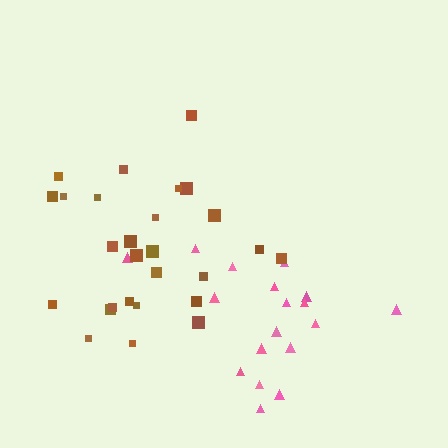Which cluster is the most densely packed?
Brown.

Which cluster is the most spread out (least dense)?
Pink.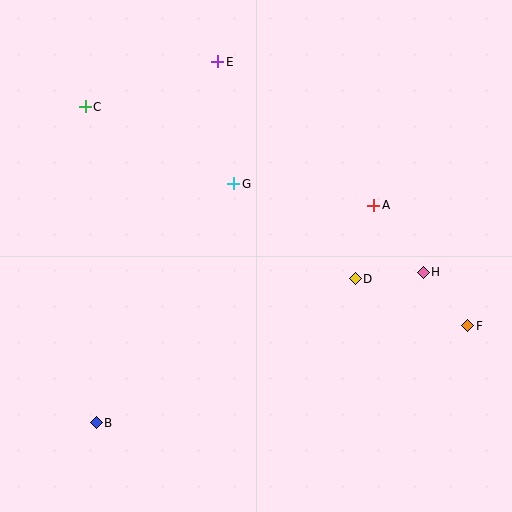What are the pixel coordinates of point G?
Point G is at (234, 184).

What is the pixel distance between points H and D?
The distance between H and D is 68 pixels.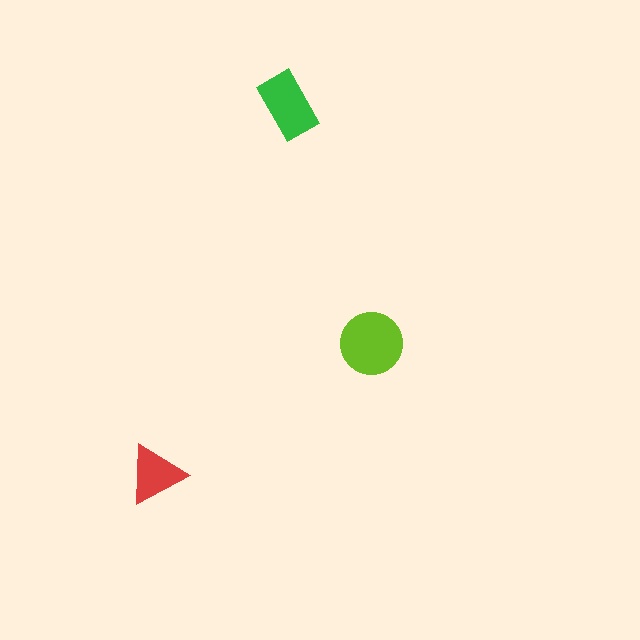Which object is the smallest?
The red triangle.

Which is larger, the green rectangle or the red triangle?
The green rectangle.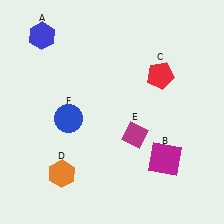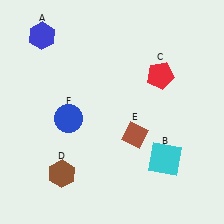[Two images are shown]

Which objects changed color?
B changed from magenta to cyan. D changed from orange to brown. E changed from magenta to brown.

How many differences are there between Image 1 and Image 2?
There are 3 differences between the two images.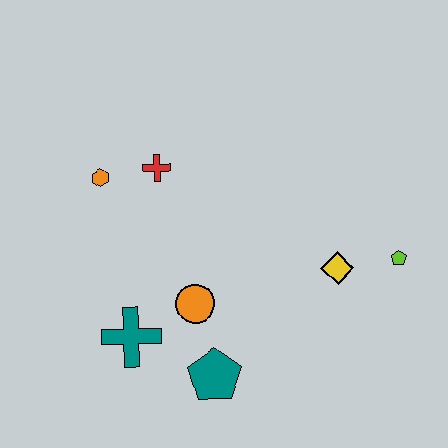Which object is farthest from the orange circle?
The lime pentagon is farthest from the orange circle.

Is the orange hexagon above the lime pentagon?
Yes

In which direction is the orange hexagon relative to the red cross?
The orange hexagon is to the left of the red cross.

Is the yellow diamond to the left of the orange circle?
No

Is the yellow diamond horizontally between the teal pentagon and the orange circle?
No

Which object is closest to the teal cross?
The orange circle is closest to the teal cross.